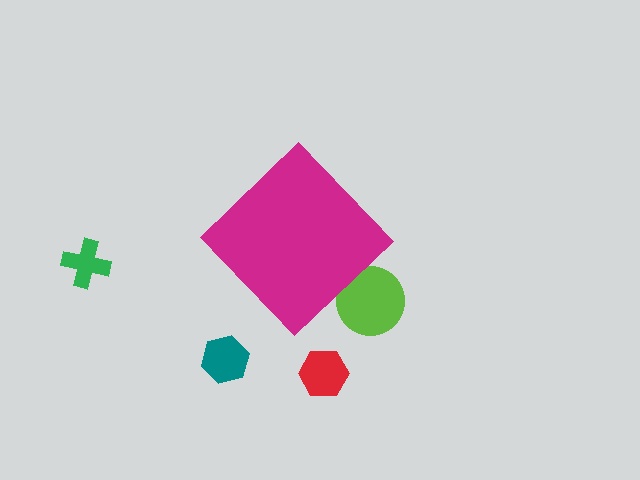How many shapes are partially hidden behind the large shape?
1 shape is partially hidden.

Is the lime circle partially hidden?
Yes, the lime circle is partially hidden behind the magenta diamond.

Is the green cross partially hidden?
No, the green cross is fully visible.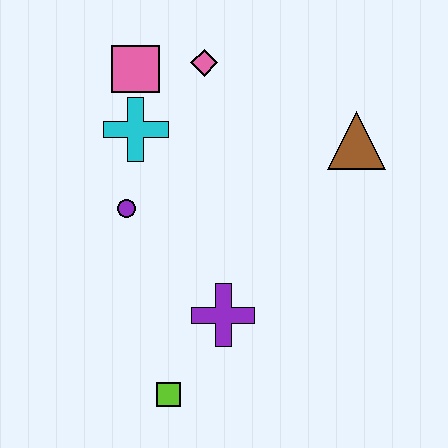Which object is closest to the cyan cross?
The pink square is closest to the cyan cross.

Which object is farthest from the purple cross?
The pink square is farthest from the purple cross.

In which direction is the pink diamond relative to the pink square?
The pink diamond is to the right of the pink square.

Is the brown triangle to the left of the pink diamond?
No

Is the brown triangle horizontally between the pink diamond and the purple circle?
No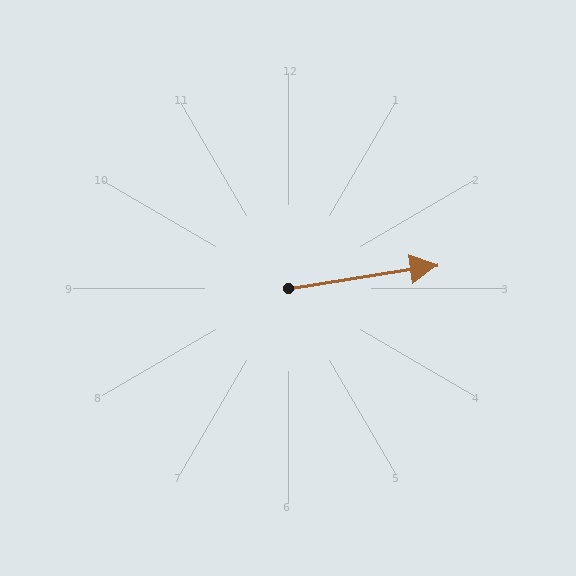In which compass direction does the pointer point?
East.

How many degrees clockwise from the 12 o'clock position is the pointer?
Approximately 81 degrees.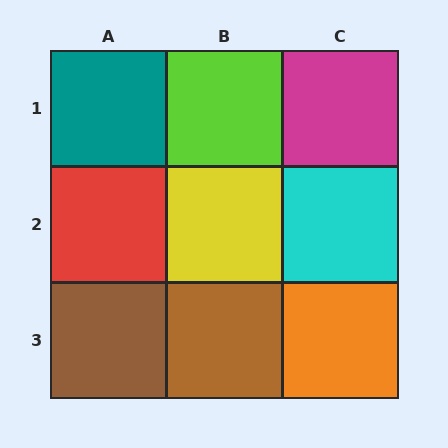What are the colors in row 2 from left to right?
Red, yellow, cyan.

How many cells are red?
1 cell is red.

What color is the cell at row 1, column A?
Teal.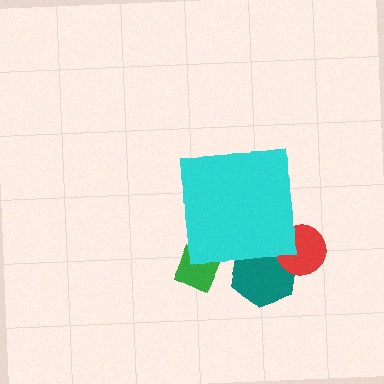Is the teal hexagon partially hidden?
Yes, the teal hexagon is partially hidden behind the cyan square.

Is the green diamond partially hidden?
Yes, the green diamond is partially hidden behind the cyan square.